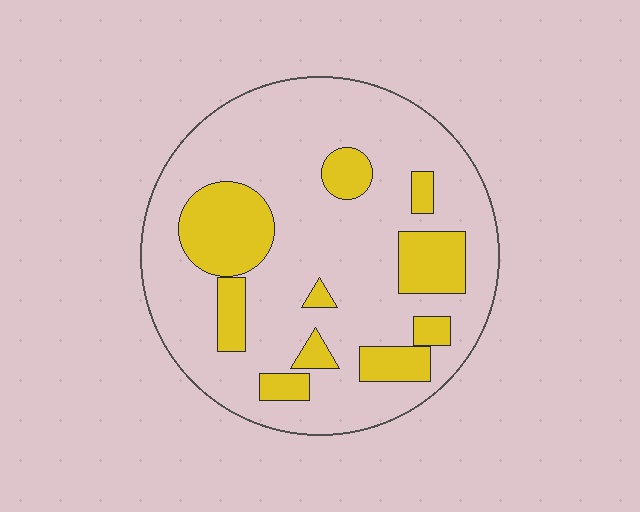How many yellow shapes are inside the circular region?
10.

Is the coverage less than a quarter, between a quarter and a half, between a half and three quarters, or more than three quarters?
Less than a quarter.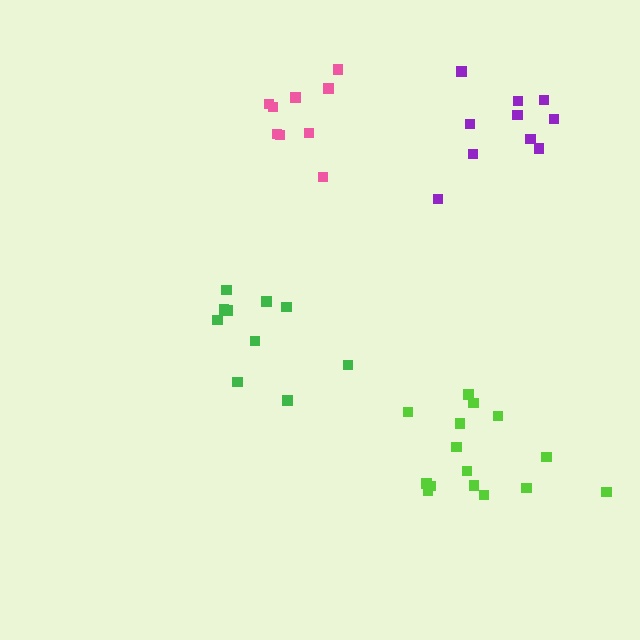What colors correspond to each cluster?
The clusters are colored: pink, purple, lime, green.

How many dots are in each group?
Group 1: 9 dots, Group 2: 10 dots, Group 3: 15 dots, Group 4: 10 dots (44 total).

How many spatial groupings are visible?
There are 4 spatial groupings.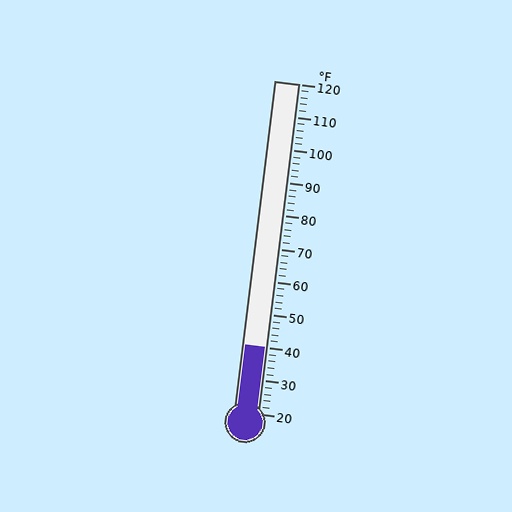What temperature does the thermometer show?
The thermometer shows approximately 40°F.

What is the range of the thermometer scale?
The thermometer scale ranges from 20°F to 120°F.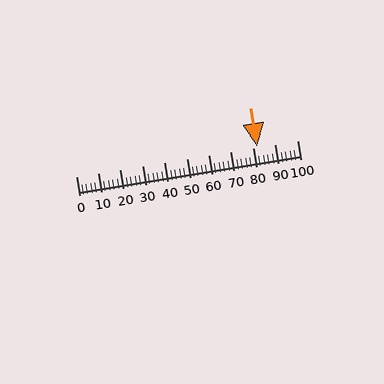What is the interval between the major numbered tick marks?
The major tick marks are spaced 10 units apart.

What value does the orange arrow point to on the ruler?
The orange arrow points to approximately 82.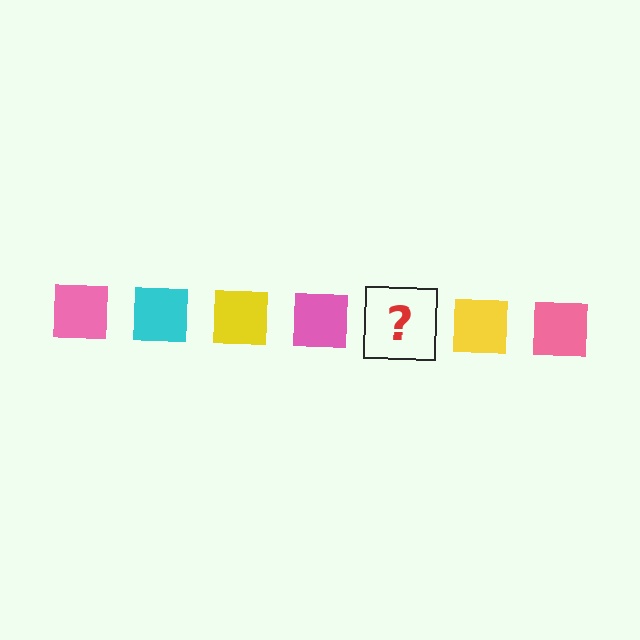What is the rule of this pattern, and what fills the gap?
The rule is that the pattern cycles through pink, cyan, yellow squares. The gap should be filled with a cyan square.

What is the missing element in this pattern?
The missing element is a cyan square.